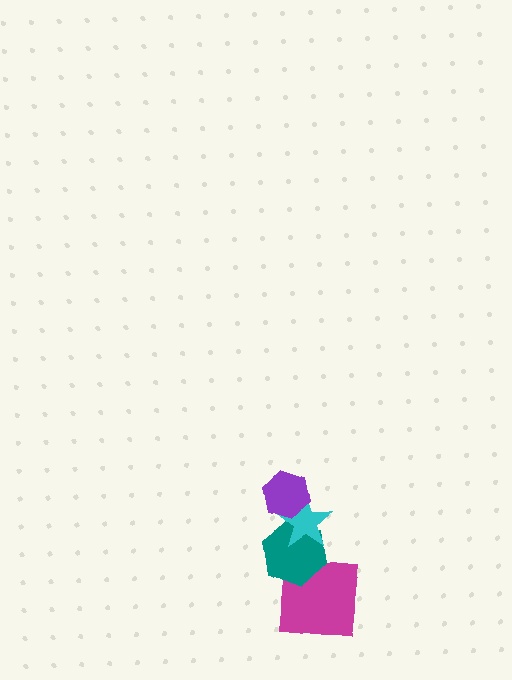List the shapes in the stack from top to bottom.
From top to bottom: the purple hexagon, the cyan star, the teal hexagon, the magenta square.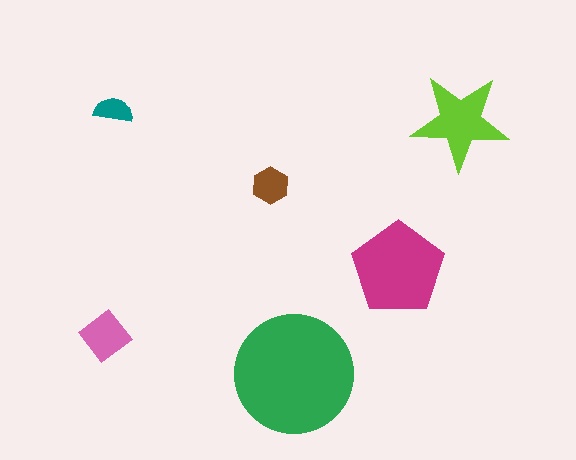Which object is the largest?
The green circle.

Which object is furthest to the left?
The pink diamond is leftmost.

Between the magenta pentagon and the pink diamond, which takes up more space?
The magenta pentagon.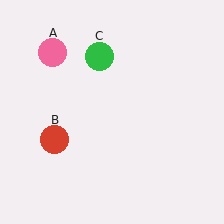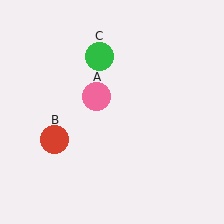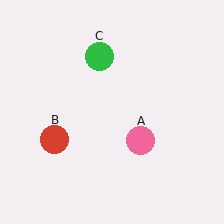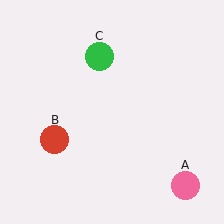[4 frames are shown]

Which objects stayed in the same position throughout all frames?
Red circle (object B) and green circle (object C) remained stationary.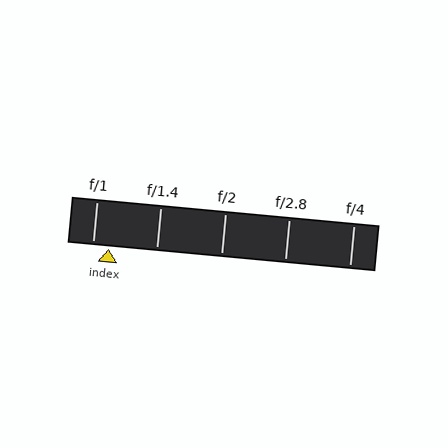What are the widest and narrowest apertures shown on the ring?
The widest aperture shown is f/1 and the narrowest is f/4.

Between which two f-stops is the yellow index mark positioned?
The index mark is between f/1 and f/1.4.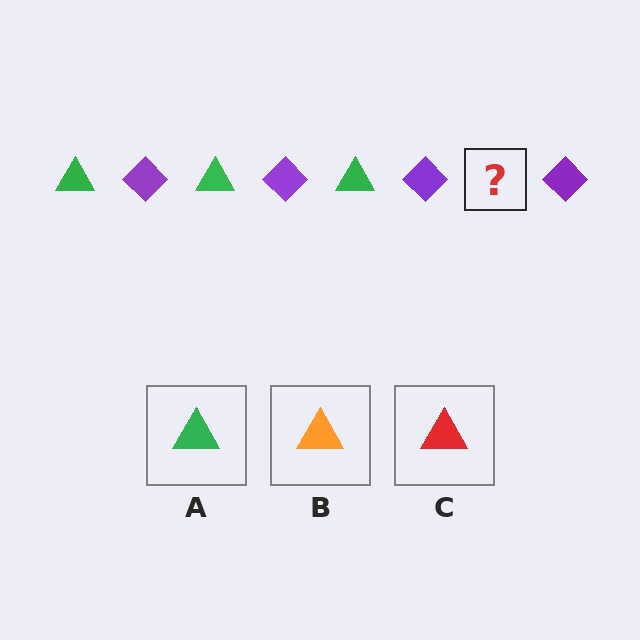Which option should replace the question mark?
Option A.